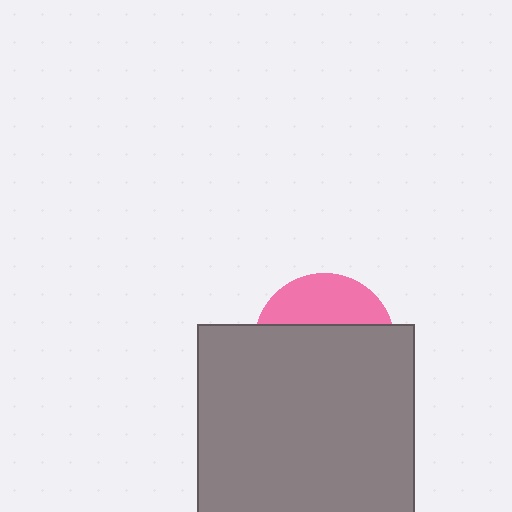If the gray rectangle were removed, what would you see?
You would see the complete pink circle.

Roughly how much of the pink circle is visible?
A small part of it is visible (roughly 32%).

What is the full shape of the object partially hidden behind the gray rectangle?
The partially hidden object is a pink circle.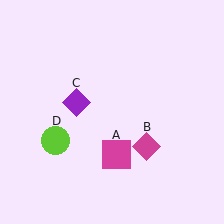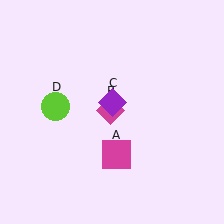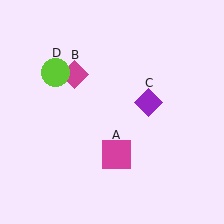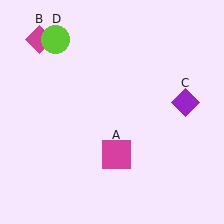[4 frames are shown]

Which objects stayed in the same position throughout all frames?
Magenta square (object A) remained stationary.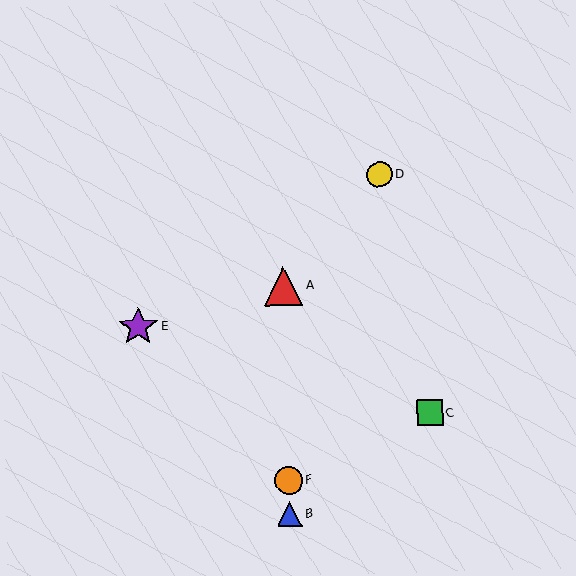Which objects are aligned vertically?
Objects A, B, F are aligned vertically.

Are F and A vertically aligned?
Yes, both are at x≈289.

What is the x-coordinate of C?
Object C is at x≈430.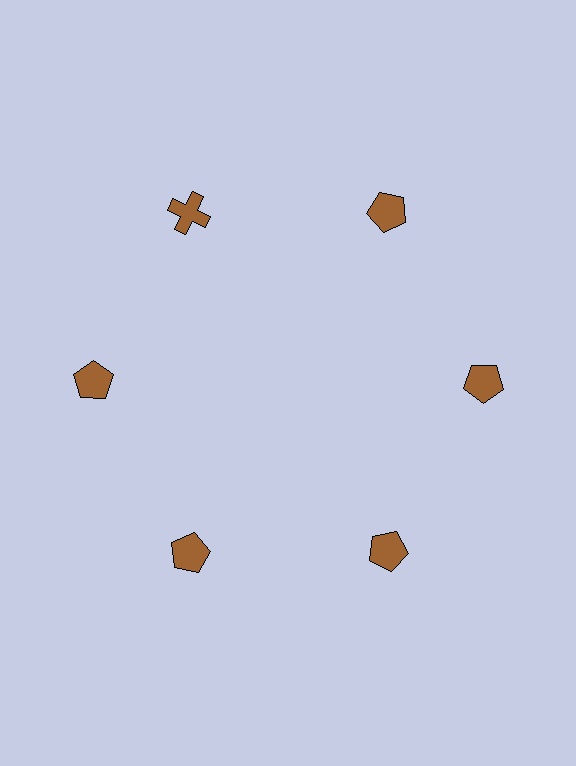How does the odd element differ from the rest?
It has a different shape: cross instead of pentagon.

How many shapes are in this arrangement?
There are 6 shapes arranged in a ring pattern.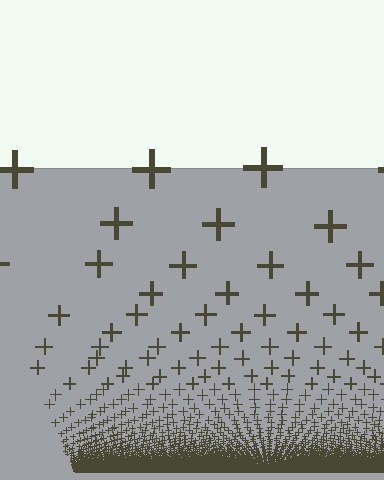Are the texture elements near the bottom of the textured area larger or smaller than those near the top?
Smaller. The gradient is inverted — elements near the bottom are smaller and denser.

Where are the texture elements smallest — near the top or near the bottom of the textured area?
Near the bottom.